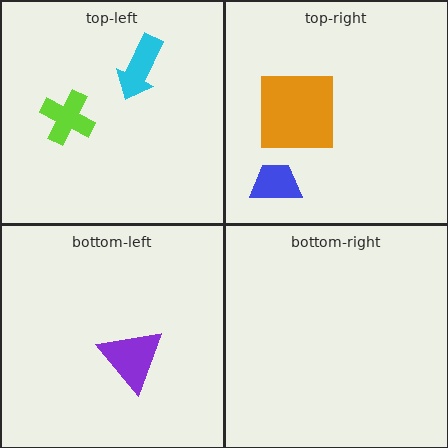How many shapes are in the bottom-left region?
1.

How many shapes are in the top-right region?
2.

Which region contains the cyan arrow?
The top-left region.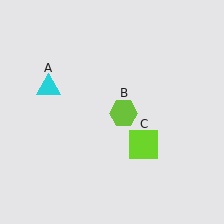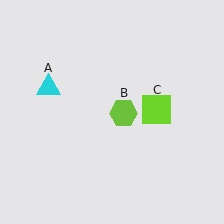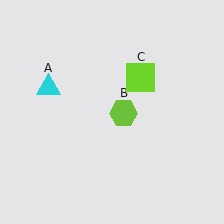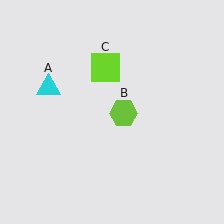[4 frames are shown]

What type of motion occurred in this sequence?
The lime square (object C) rotated counterclockwise around the center of the scene.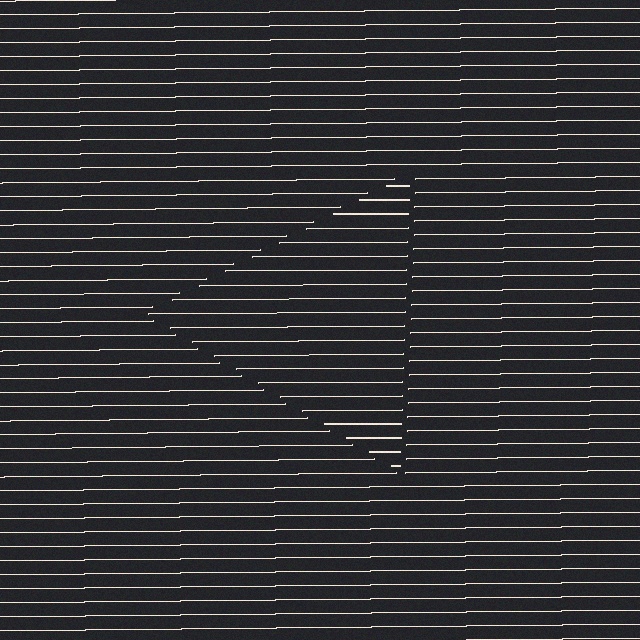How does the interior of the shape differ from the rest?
The interior of the shape contains the same grating, shifted by half a period — the contour is defined by the phase discontinuity where line-ends from the inner and outer gratings abut.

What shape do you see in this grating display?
An illusory triangle. The interior of the shape contains the same grating, shifted by half a period — the contour is defined by the phase discontinuity where line-ends from the inner and outer gratings abut.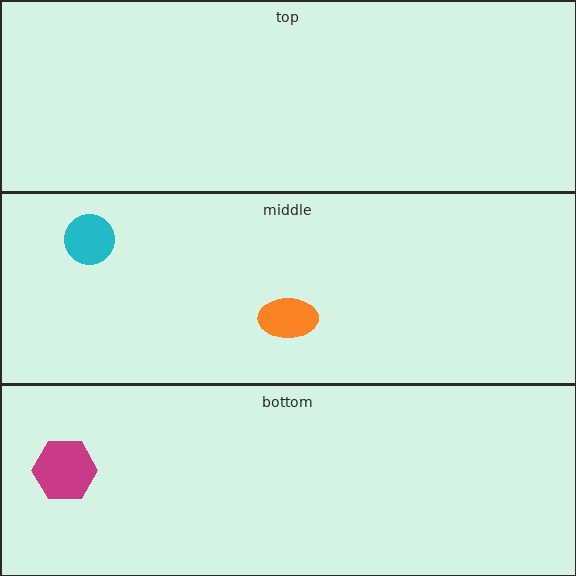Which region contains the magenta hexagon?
The bottom region.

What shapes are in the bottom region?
The magenta hexagon.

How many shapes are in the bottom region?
1.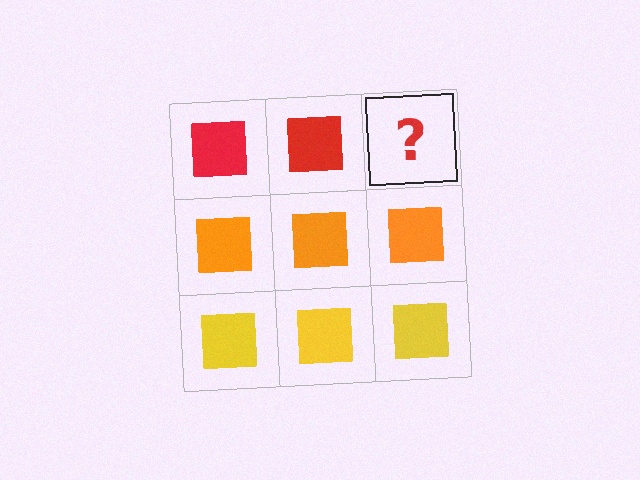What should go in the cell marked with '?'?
The missing cell should contain a red square.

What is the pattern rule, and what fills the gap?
The rule is that each row has a consistent color. The gap should be filled with a red square.